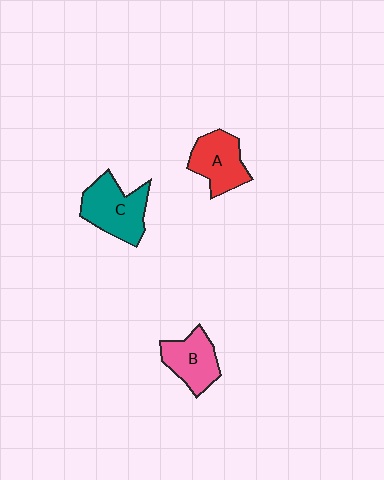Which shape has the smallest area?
Shape B (pink).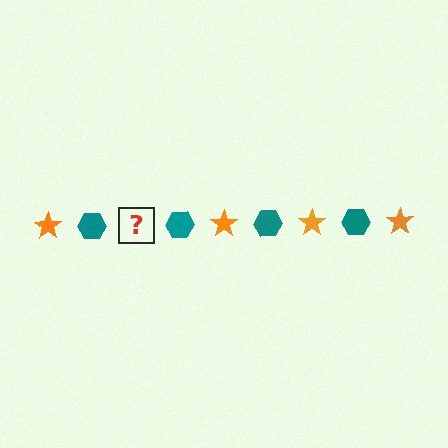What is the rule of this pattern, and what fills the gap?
The rule is that the pattern alternates between orange star and teal hexagon. The gap should be filled with an orange star.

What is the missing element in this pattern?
The missing element is an orange star.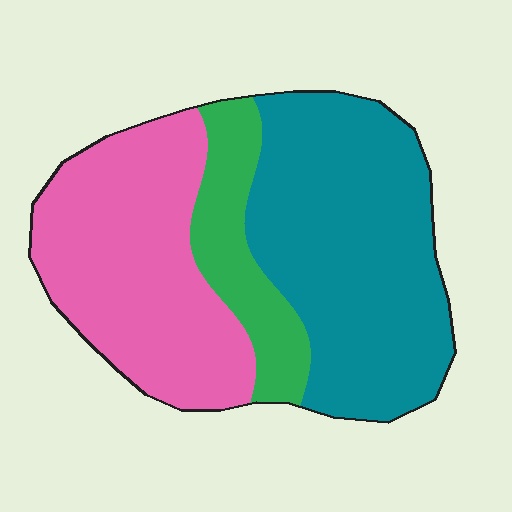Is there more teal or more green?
Teal.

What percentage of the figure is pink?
Pink covers about 40% of the figure.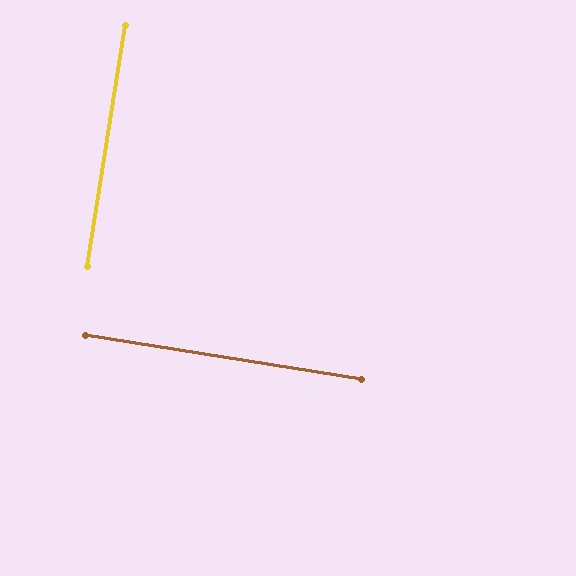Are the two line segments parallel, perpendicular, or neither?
Perpendicular — they meet at approximately 90°.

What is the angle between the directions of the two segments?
Approximately 90 degrees.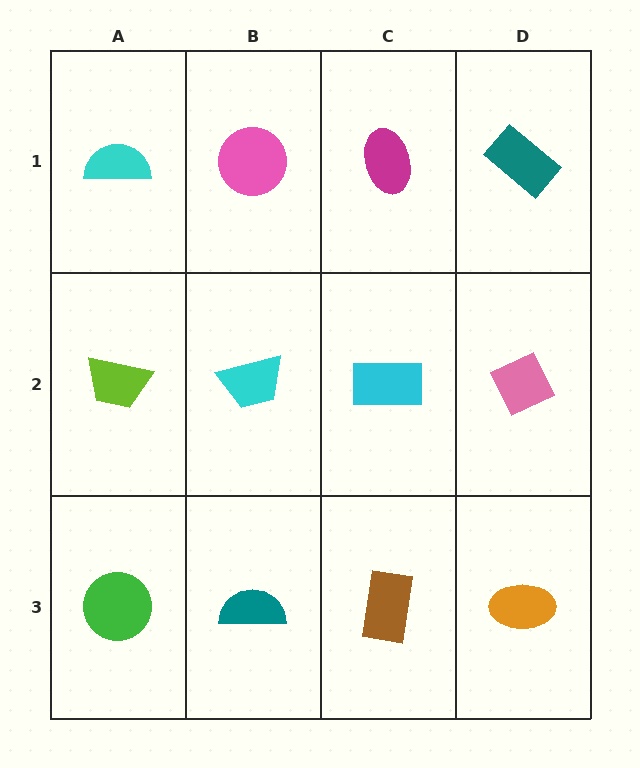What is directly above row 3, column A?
A lime trapezoid.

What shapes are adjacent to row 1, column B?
A cyan trapezoid (row 2, column B), a cyan semicircle (row 1, column A), a magenta ellipse (row 1, column C).